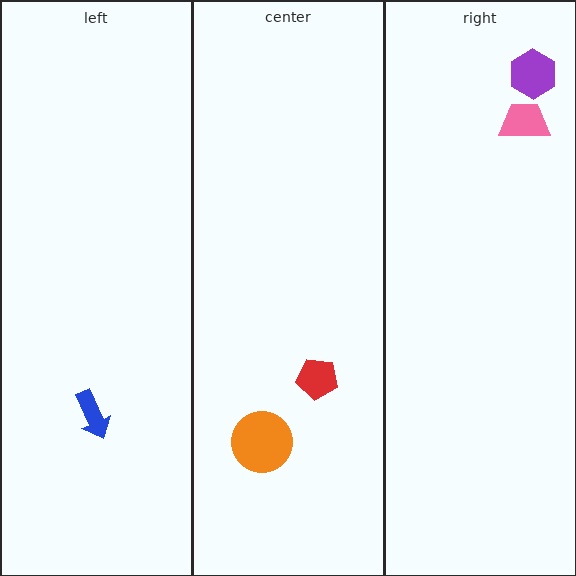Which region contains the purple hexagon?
The right region.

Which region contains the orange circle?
The center region.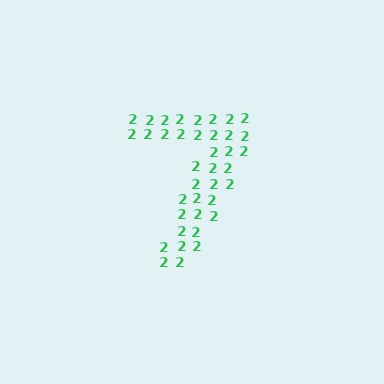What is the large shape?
The large shape is the digit 7.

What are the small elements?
The small elements are digit 2's.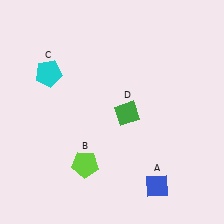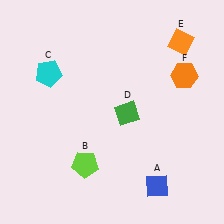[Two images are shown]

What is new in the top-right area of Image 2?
An orange diamond (E) was added in the top-right area of Image 2.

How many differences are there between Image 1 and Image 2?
There are 2 differences between the two images.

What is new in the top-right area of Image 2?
An orange hexagon (F) was added in the top-right area of Image 2.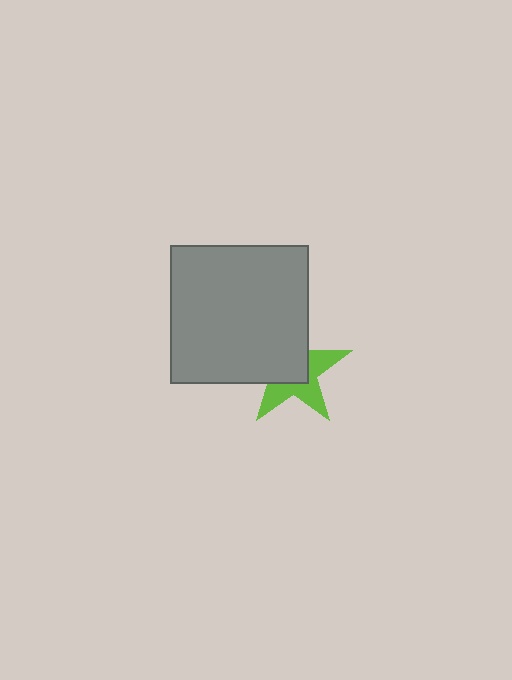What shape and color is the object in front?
The object in front is a gray square.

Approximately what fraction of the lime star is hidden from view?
Roughly 54% of the lime star is hidden behind the gray square.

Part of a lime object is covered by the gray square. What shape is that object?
It is a star.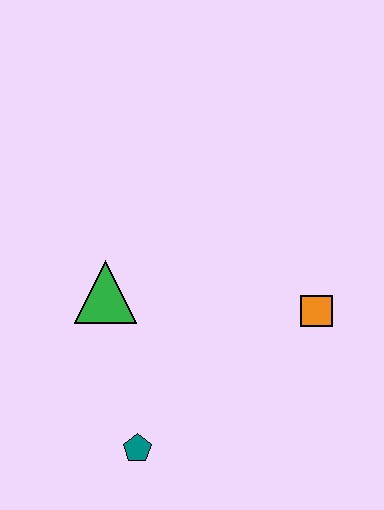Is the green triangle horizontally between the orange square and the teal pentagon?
No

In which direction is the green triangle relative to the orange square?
The green triangle is to the left of the orange square.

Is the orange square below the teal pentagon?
No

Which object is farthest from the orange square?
The teal pentagon is farthest from the orange square.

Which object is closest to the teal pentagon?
The green triangle is closest to the teal pentagon.